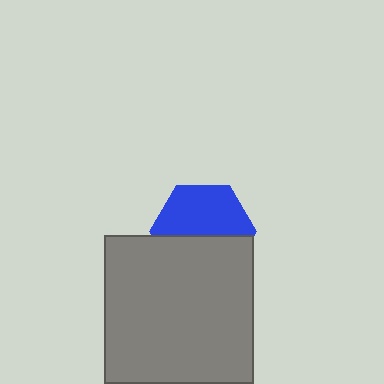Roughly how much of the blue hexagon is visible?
About half of it is visible (roughly 55%).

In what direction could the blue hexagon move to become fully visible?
The blue hexagon could move up. That would shift it out from behind the gray square entirely.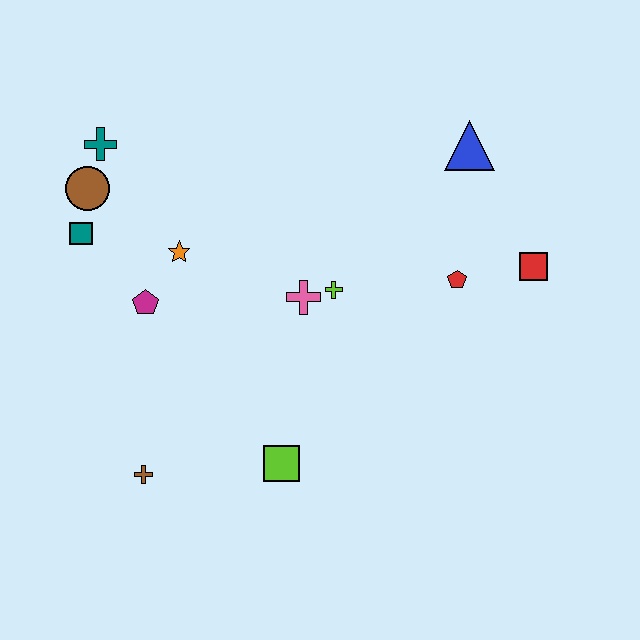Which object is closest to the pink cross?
The lime cross is closest to the pink cross.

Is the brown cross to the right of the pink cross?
No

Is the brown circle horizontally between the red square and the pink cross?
No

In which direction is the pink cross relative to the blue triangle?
The pink cross is to the left of the blue triangle.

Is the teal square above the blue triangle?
No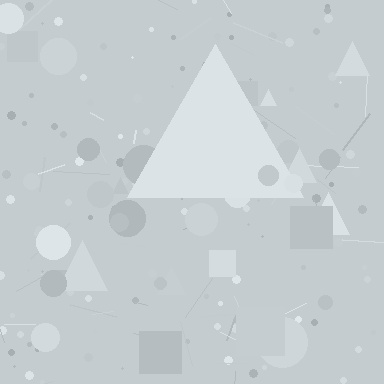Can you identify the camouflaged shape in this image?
The camouflaged shape is a triangle.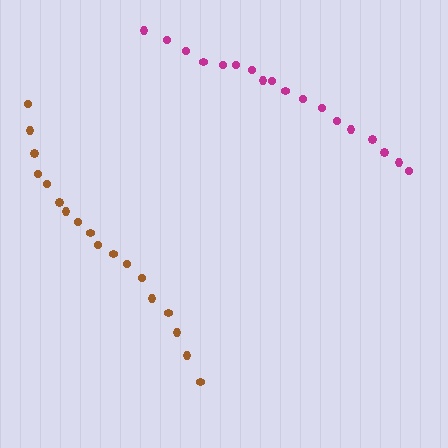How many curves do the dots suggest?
There are 2 distinct paths.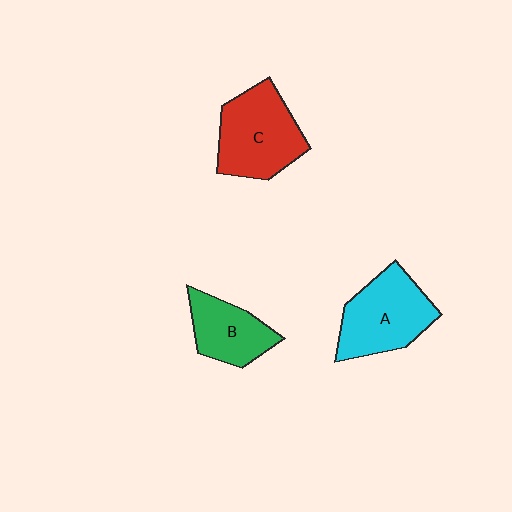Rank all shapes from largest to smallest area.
From largest to smallest: C (red), A (cyan), B (green).